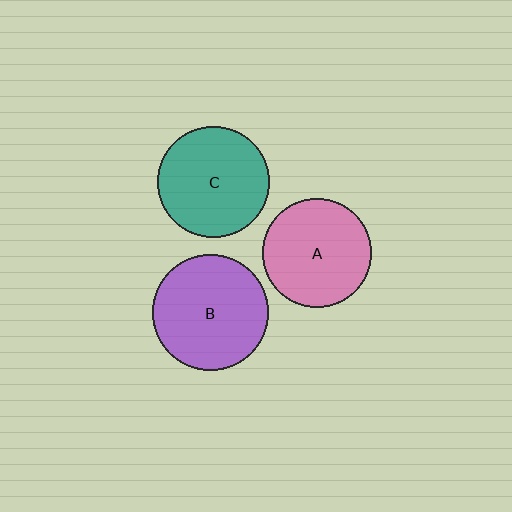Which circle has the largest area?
Circle B (purple).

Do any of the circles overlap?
No, none of the circles overlap.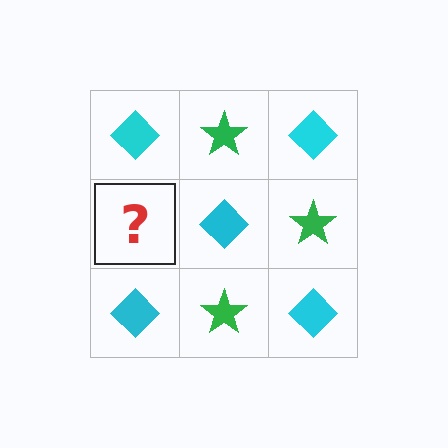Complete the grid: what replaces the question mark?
The question mark should be replaced with a green star.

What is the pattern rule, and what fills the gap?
The rule is that it alternates cyan diamond and green star in a checkerboard pattern. The gap should be filled with a green star.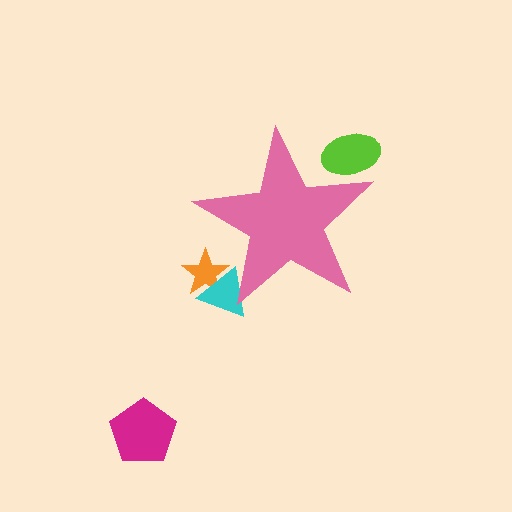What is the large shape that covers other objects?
A pink star.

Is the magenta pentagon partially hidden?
No, the magenta pentagon is fully visible.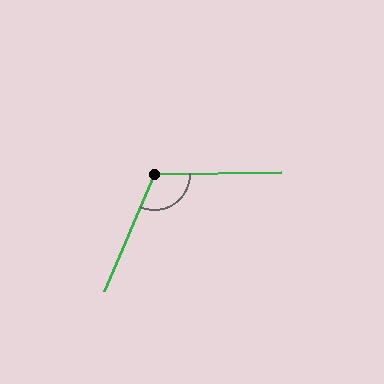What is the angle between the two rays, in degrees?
Approximately 114 degrees.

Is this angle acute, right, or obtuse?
It is obtuse.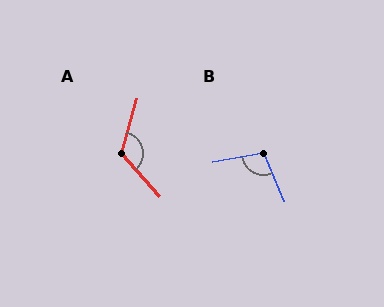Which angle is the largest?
A, at approximately 122 degrees.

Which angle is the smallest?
B, at approximately 103 degrees.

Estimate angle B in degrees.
Approximately 103 degrees.